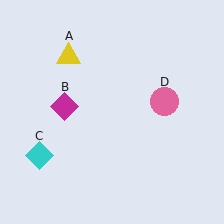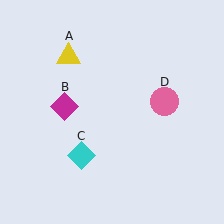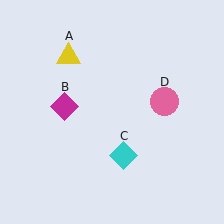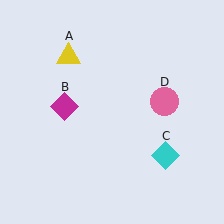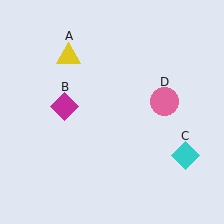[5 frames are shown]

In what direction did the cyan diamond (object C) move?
The cyan diamond (object C) moved right.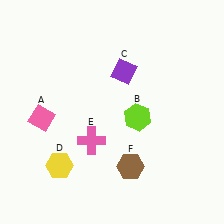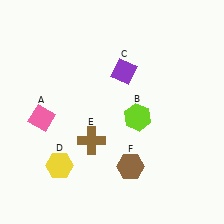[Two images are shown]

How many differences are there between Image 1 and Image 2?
There is 1 difference between the two images.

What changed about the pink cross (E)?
In Image 1, E is pink. In Image 2, it changed to brown.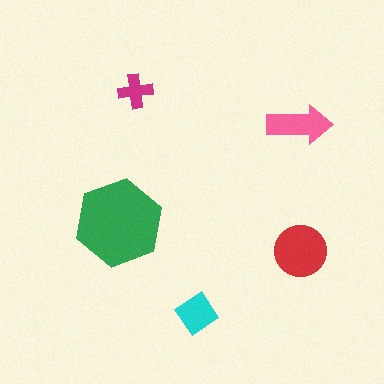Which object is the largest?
The green hexagon.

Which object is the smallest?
The magenta cross.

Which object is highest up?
The magenta cross is topmost.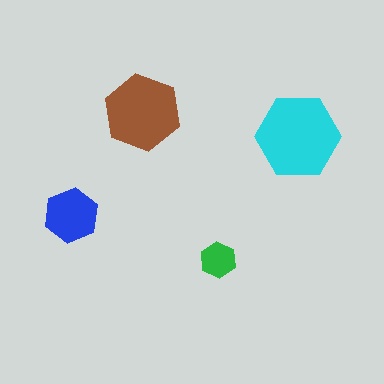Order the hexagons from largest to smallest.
the cyan one, the brown one, the blue one, the green one.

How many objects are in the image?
There are 4 objects in the image.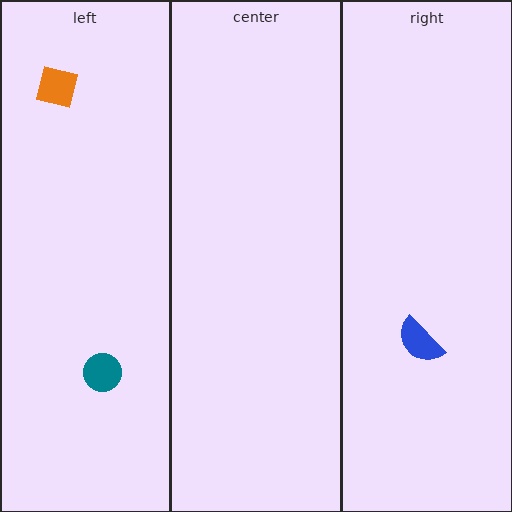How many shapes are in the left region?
2.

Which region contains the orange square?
The left region.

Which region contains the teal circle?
The left region.